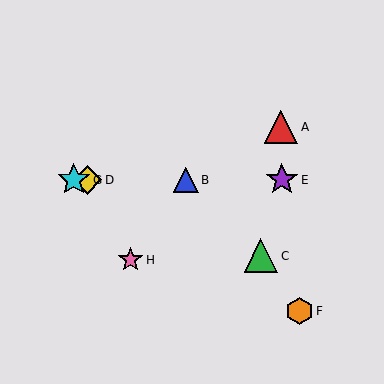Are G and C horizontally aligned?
No, G is at y≈180 and C is at y≈256.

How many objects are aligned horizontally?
4 objects (B, D, E, G) are aligned horizontally.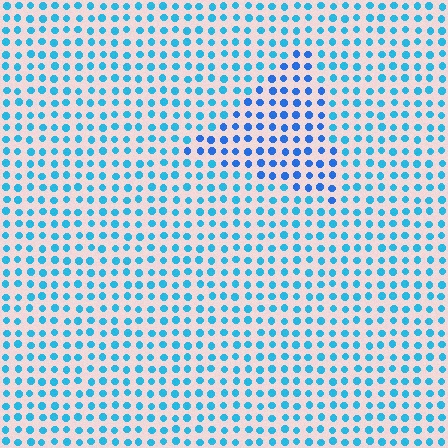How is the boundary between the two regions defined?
The boundary is defined purely by a slight shift in hue (about 24 degrees). Spacing, size, and orientation are identical on both sides.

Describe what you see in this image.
The image is filled with small cyan elements in a uniform arrangement. A triangle-shaped region is visible where the elements are tinted to a slightly different hue, forming a subtle color boundary.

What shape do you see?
I see a triangle.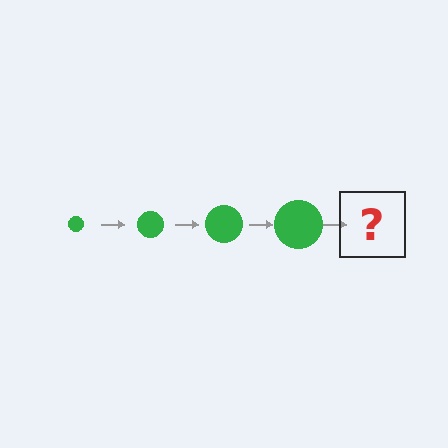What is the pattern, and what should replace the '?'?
The pattern is that the circle gets progressively larger each step. The '?' should be a green circle, larger than the previous one.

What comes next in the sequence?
The next element should be a green circle, larger than the previous one.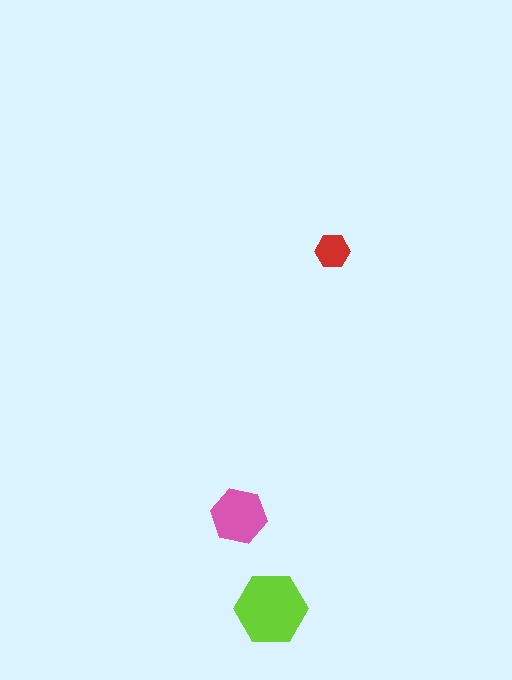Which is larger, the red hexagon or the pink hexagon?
The pink one.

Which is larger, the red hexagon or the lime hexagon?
The lime one.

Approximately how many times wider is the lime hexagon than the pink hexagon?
About 1.5 times wider.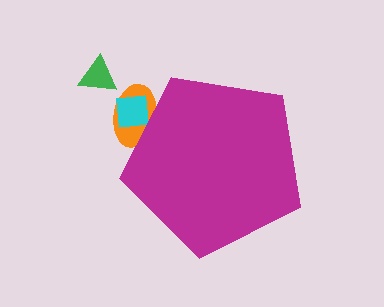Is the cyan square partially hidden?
Yes, the cyan square is partially hidden behind the magenta pentagon.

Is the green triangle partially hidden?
No, the green triangle is fully visible.